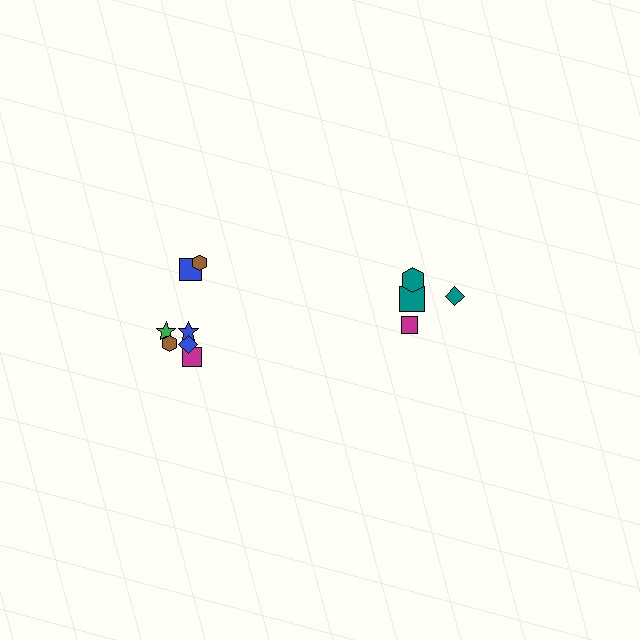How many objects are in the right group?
There are 4 objects.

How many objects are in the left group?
There are 7 objects.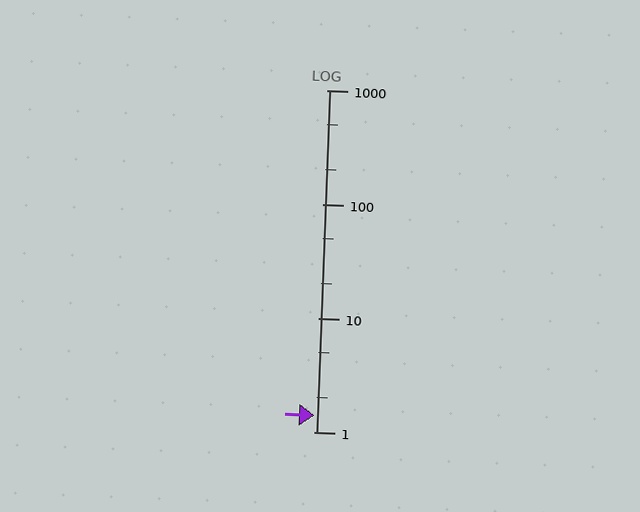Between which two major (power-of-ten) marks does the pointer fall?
The pointer is between 1 and 10.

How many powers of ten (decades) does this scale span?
The scale spans 3 decades, from 1 to 1000.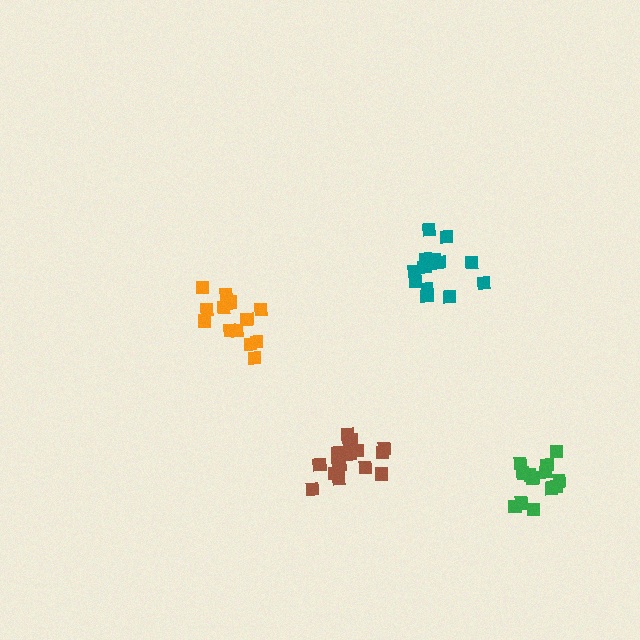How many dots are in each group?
Group 1: 18 dots, Group 2: 14 dots, Group 3: 13 dots, Group 4: 14 dots (59 total).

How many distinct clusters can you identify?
There are 4 distinct clusters.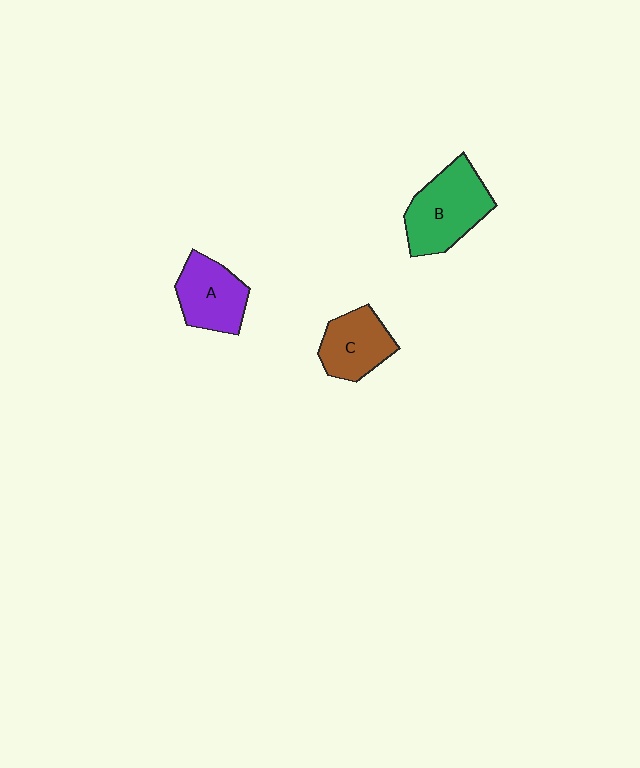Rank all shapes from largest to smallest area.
From largest to smallest: B (green), A (purple), C (brown).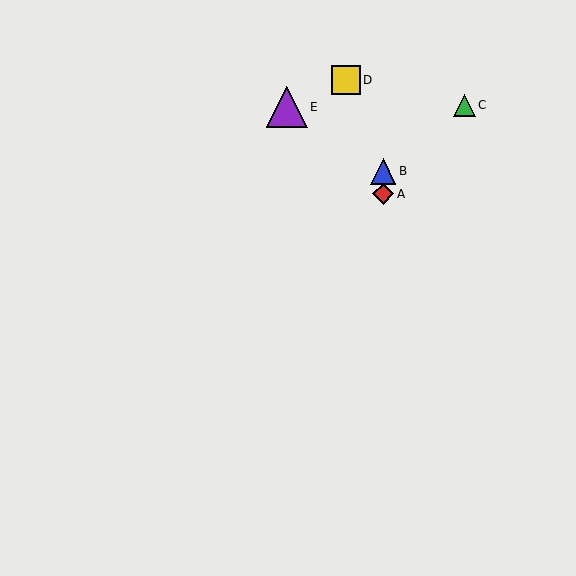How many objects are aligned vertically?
2 objects (A, B) are aligned vertically.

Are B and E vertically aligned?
No, B is at x≈383 and E is at x≈287.